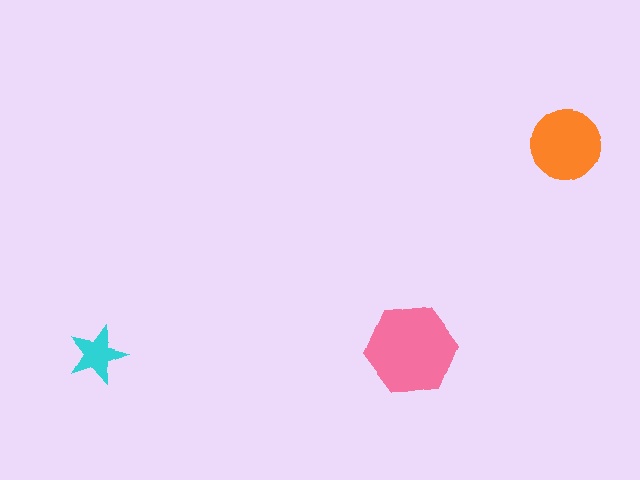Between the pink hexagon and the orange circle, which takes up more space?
The pink hexagon.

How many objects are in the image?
There are 3 objects in the image.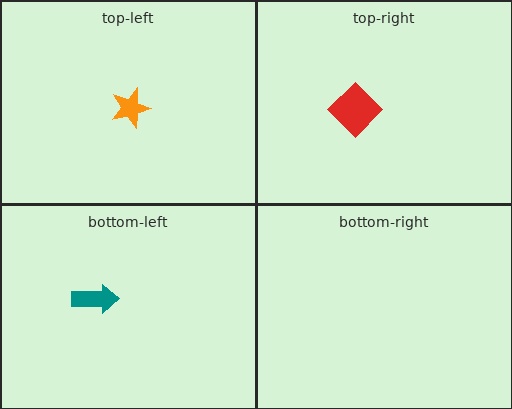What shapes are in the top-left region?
The orange star.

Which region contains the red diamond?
The top-right region.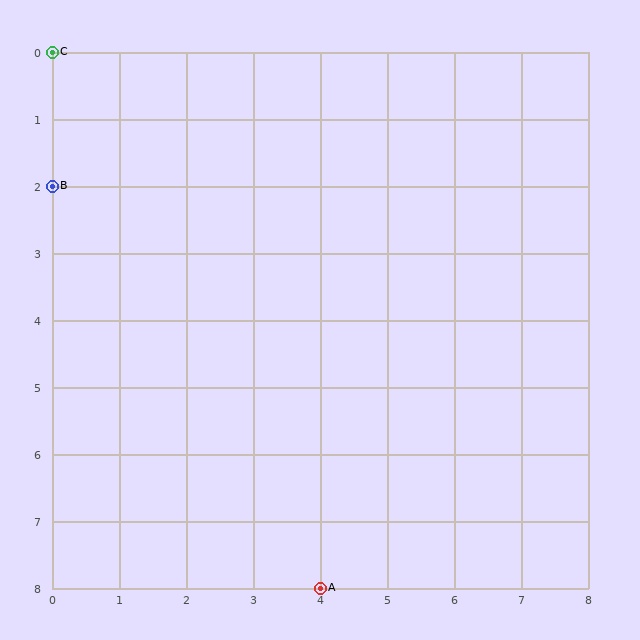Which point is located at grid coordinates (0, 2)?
Point B is at (0, 2).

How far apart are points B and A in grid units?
Points B and A are 4 columns and 6 rows apart (about 7.2 grid units diagonally).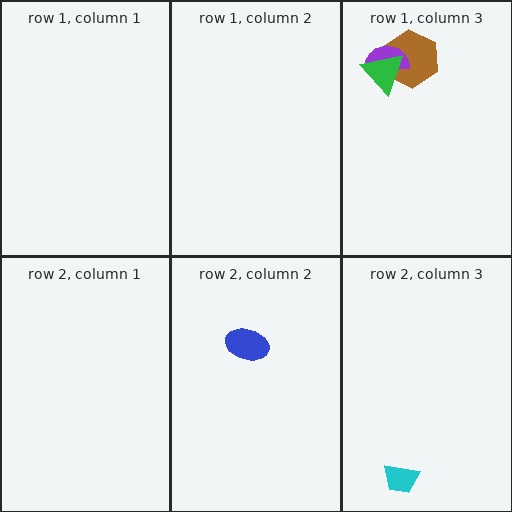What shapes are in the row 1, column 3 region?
The brown hexagon, the purple semicircle, the green triangle.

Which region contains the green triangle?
The row 1, column 3 region.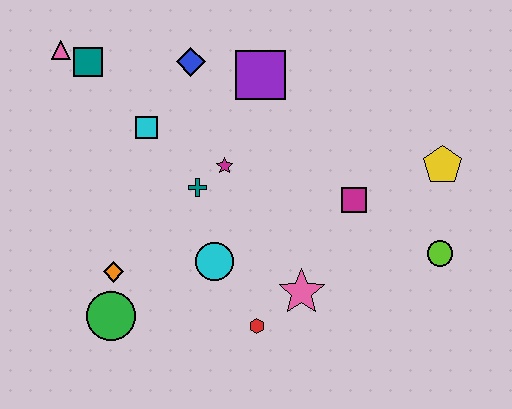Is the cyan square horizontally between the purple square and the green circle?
Yes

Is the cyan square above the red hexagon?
Yes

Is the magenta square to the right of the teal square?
Yes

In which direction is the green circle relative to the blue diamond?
The green circle is below the blue diamond.